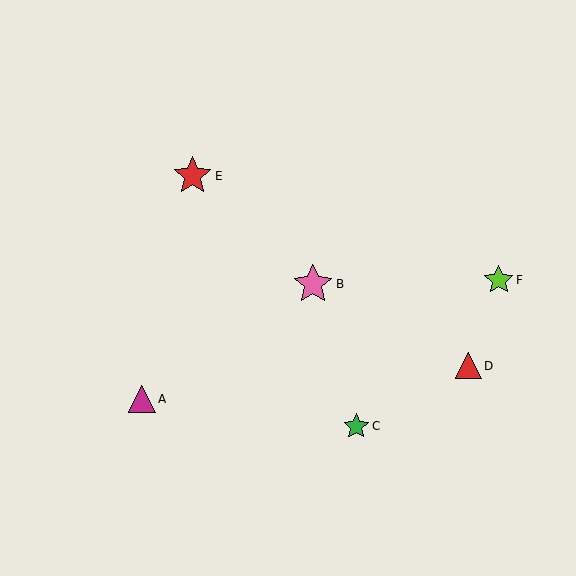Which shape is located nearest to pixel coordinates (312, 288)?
The pink star (labeled B) at (313, 284) is nearest to that location.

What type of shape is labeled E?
Shape E is a red star.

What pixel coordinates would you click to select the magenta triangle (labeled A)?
Click at (142, 399) to select the magenta triangle A.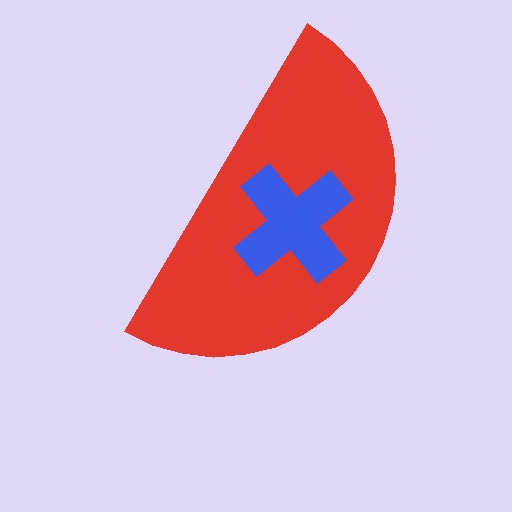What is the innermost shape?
The blue cross.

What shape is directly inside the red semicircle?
The blue cross.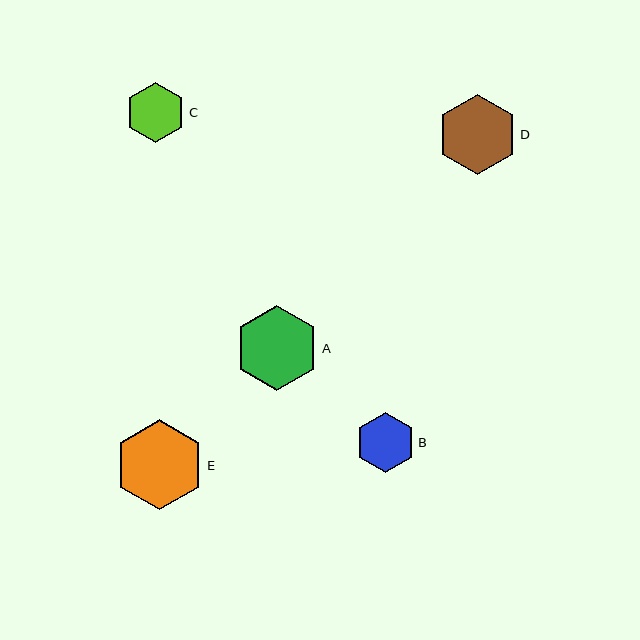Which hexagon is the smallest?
Hexagon C is the smallest with a size of approximately 60 pixels.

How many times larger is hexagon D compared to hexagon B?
Hexagon D is approximately 1.3 times the size of hexagon B.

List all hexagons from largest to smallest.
From largest to smallest: E, A, D, B, C.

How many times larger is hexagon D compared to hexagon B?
Hexagon D is approximately 1.3 times the size of hexagon B.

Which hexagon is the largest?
Hexagon E is the largest with a size of approximately 90 pixels.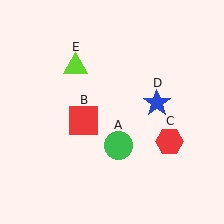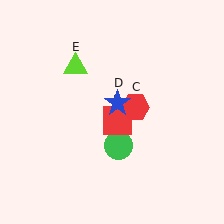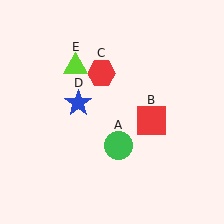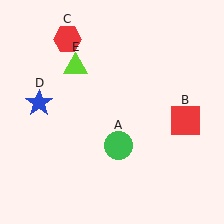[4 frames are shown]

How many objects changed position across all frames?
3 objects changed position: red square (object B), red hexagon (object C), blue star (object D).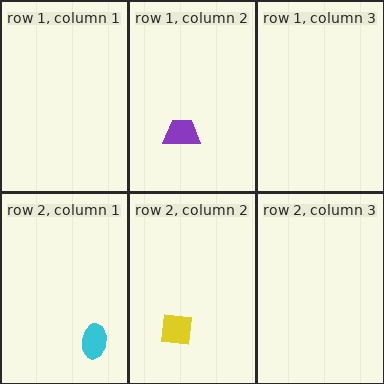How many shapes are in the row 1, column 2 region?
1.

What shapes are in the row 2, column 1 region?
The cyan ellipse.